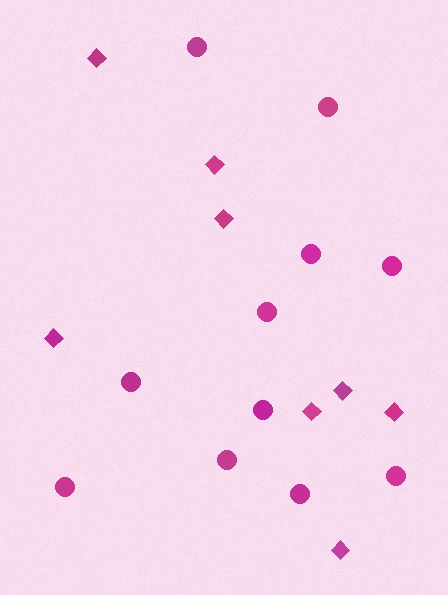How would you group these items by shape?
There are 2 groups: one group of diamonds (8) and one group of circles (11).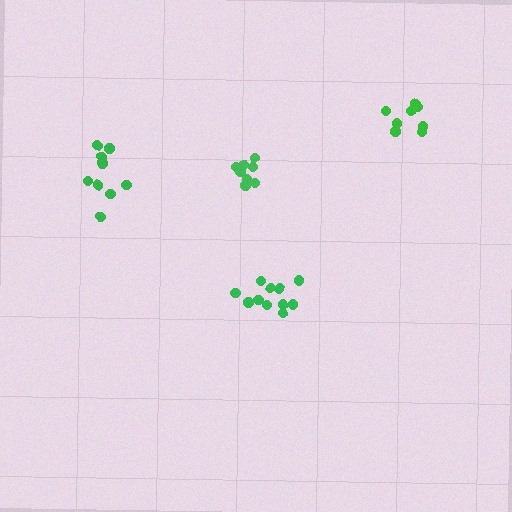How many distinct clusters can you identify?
There are 4 distinct clusters.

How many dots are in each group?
Group 1: 8 dots, Group 2: 9 dots, Group 3: 8 dots, Group 4: 11 dots (36 total).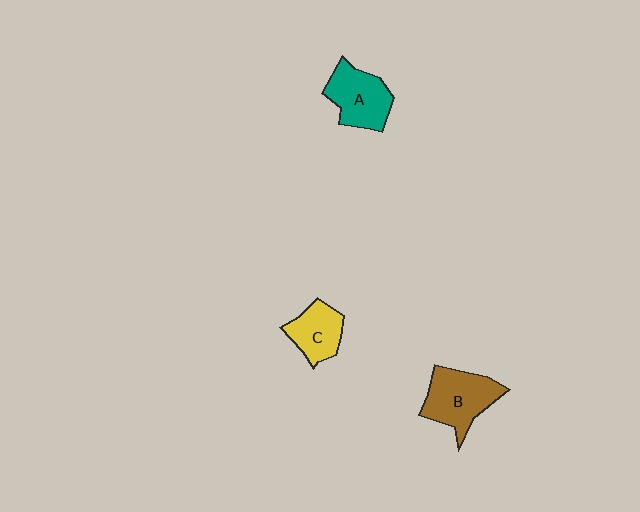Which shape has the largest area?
Shape B (brown).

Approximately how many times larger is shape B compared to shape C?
Approximately 1.4 times.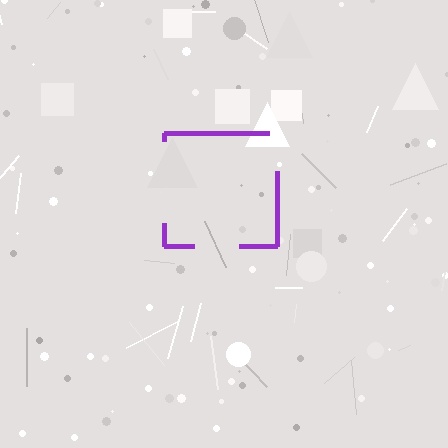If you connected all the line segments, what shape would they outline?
They would outline a square.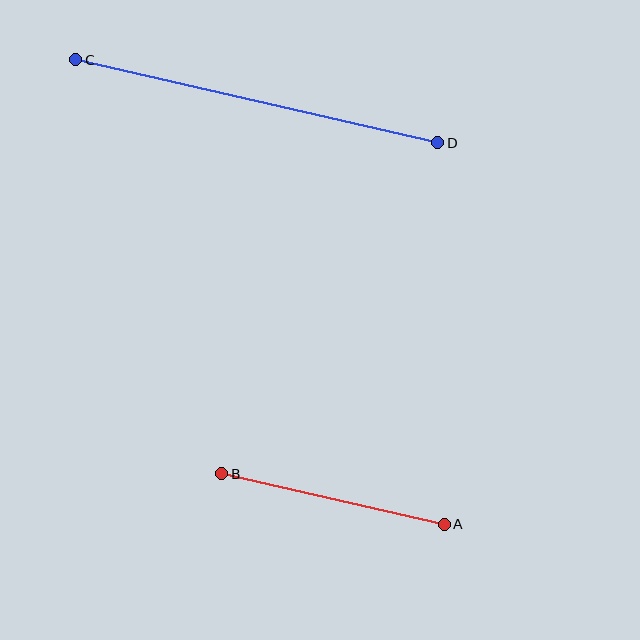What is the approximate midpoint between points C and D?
The midpoint is at approximately (257, 101) pixels.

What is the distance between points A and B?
The distance is approximately 228 pixels.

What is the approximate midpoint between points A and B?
The midpoint is at approximately (333, 499) pixels.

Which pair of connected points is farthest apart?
Points C and D are farthest apart.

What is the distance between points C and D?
The distance is approximately 371 pixels.